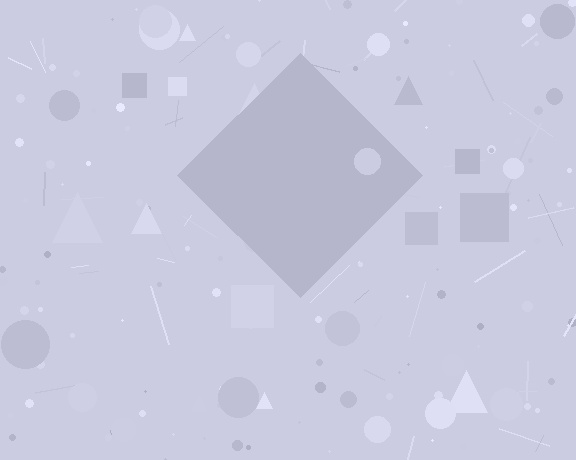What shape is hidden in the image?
A diamond is hidden in the image.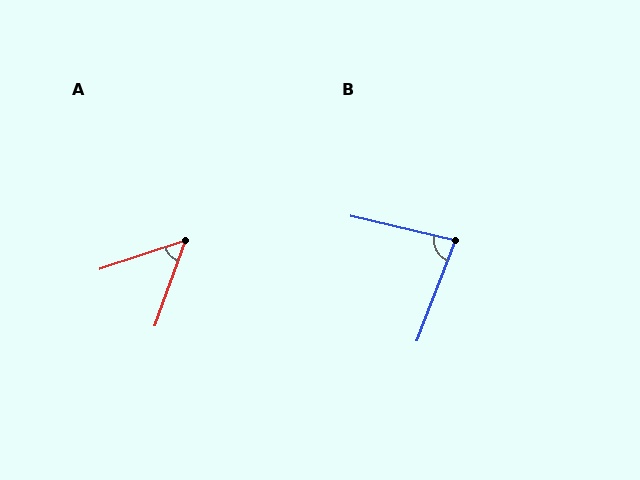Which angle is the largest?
B, at approximately 82 degrees.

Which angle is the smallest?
A, at approximately 52 degrees.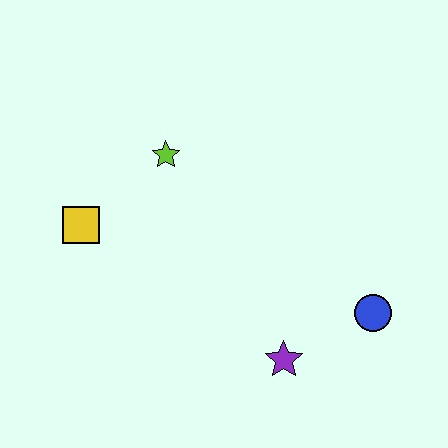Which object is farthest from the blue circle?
The yellow square is farthest from the blue circle.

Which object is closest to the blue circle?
The purple star is closest to the blue circle.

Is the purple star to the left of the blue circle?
Yes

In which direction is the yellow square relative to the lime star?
The yellow square is to the left of the lime star.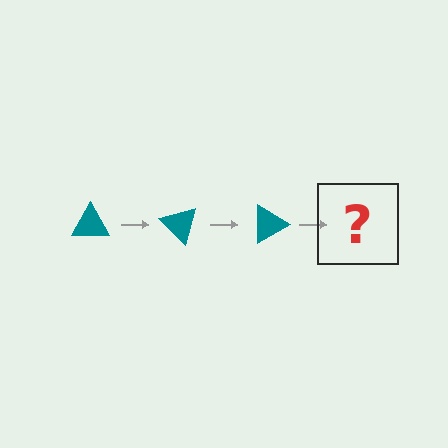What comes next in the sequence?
The next element should be a teal triangle rotated 135 degrees.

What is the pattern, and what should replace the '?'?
The pattern is that the triangle rotates 45 degrees each step. The '?' should be a teal triangle rotated 135 degrees.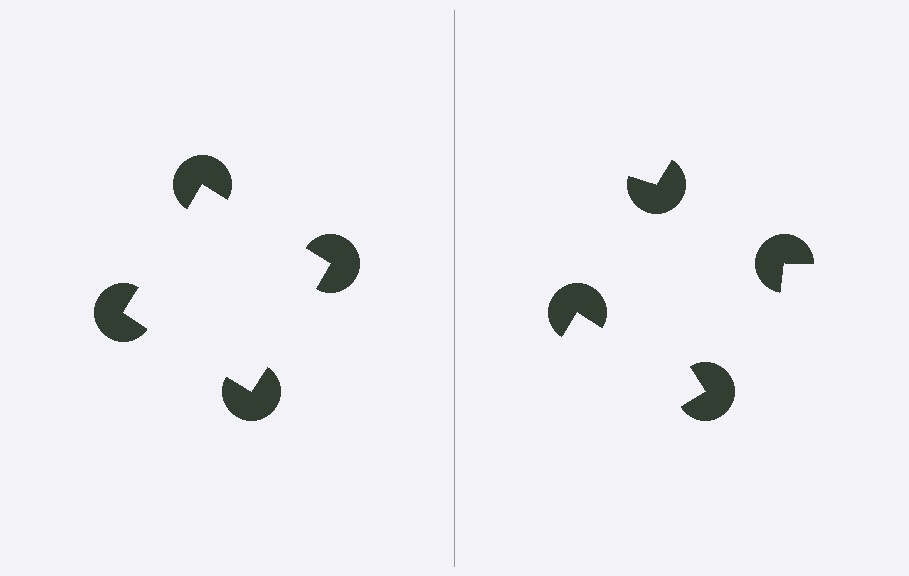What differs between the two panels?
The pac-man discs are positioned identically on both sides; only the wedge orientations differ. On the left they align to a square; on the right they are misaligned.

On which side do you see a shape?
An illusory square appears on the left side. On the right side the wedge cuts are rotated, so no coherent shape forms.